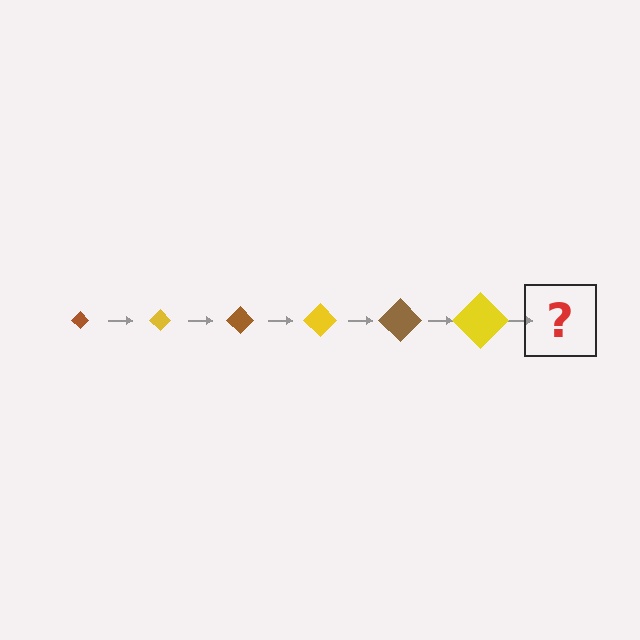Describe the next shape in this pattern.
It should be a brown diamond, larger than the previous one.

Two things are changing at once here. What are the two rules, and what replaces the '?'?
The two rules are that the diamond grows larger each step and the color cycles through brown and yellow. The '?' should be a brown diamond, larger than the previous one.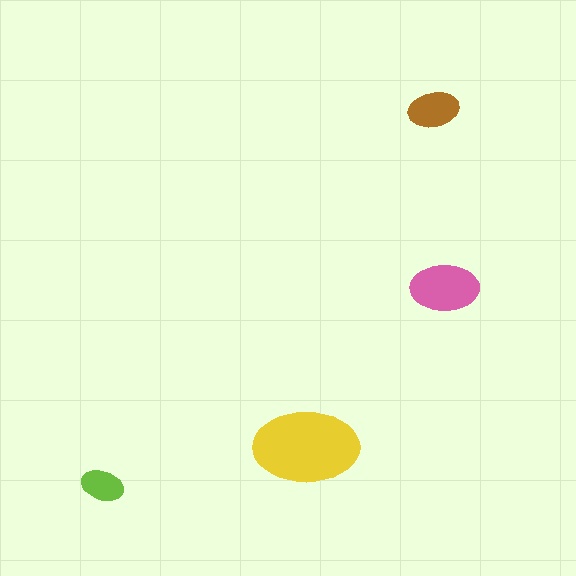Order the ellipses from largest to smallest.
the yellow one, the pink one, the brown one, the lime one.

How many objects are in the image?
There are 4 objects in the image.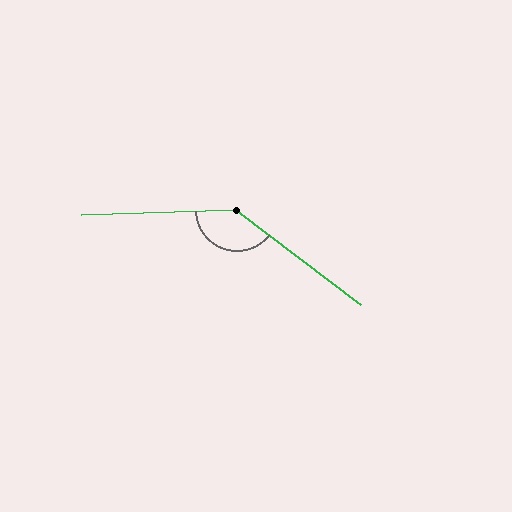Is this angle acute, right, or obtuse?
It is obtuse.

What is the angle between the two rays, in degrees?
Approximately 141 degrees.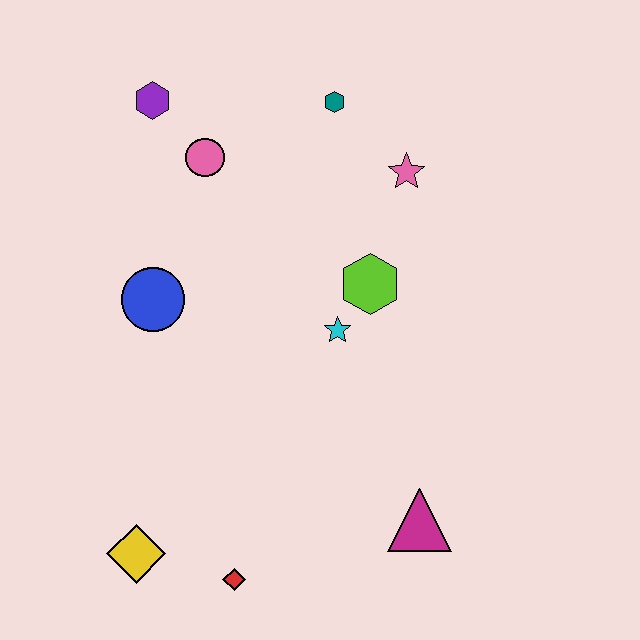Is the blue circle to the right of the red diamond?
No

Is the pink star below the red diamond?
No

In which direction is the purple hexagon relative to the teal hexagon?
The purple hexagon is to the left of the teal hexagon.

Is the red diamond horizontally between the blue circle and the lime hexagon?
Yes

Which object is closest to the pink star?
The teal hexagon is closest to the pink star.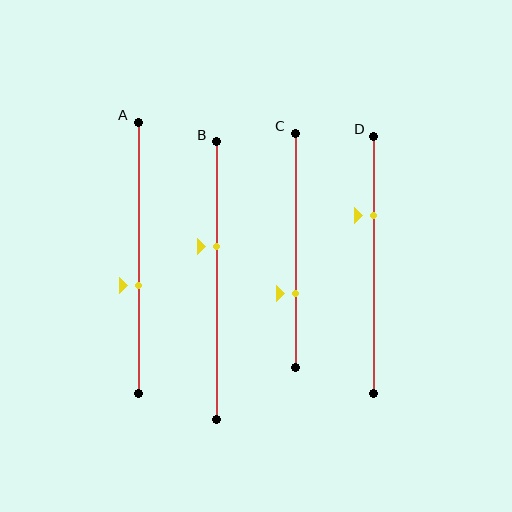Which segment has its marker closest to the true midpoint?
Segment A has its marker closest to the true midpoint.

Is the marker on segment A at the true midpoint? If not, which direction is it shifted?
No, the marker on segment A is shifted downward by about 10% of the segment length.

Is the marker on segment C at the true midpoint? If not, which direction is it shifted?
No, the marker on segment C is shifted downward by about 19% of the segment length.